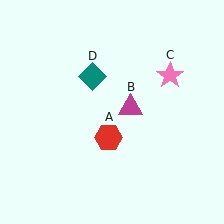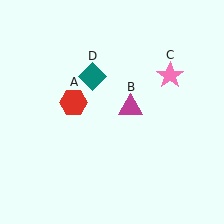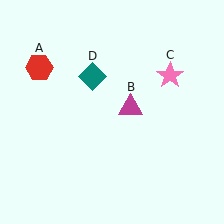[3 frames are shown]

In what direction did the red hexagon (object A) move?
The red hexagon (object A) moved up and to the left.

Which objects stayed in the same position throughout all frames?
Magenta triangle (object B) and pink star (object C) and teal diamond (object D) remained stationary.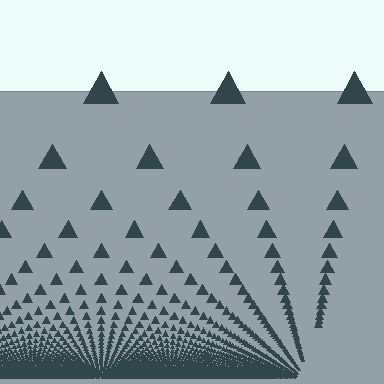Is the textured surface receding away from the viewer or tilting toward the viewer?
The surface appears to tilt toward the viewer. Texture elements get larger and sparser toward the top.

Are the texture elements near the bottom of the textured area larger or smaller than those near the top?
Smaller. The gradient is inverted — elements near the bottom are smaller and denser.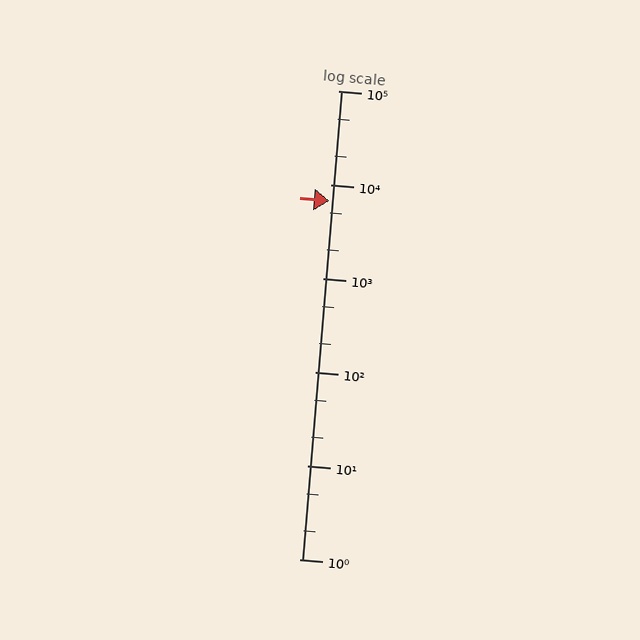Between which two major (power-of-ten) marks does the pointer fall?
The pointer is between 1000 and 10000.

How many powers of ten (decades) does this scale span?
The scale spans 5 decades, from 1 to 100000.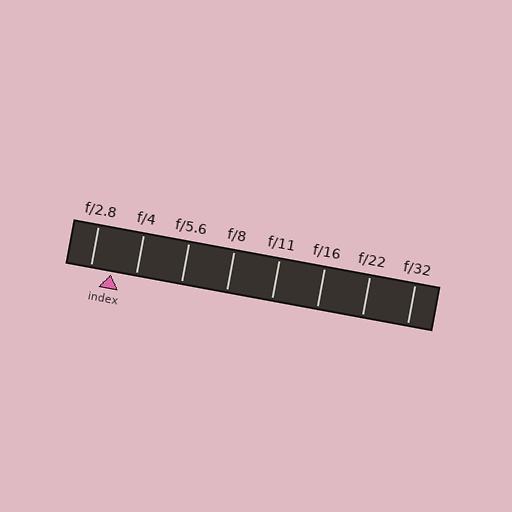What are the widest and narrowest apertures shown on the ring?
The widest aperture shown is f/2.8 and the narrowest is f/32.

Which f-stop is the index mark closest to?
The index mark is closest to f/2.8.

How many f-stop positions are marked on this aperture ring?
There are 8 f-stop positions marked.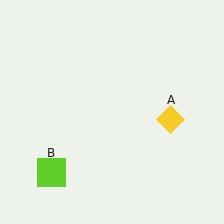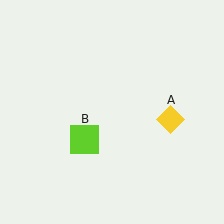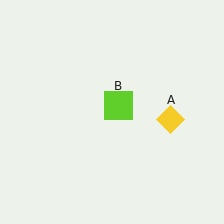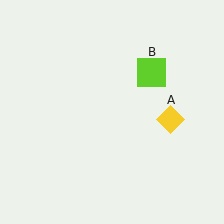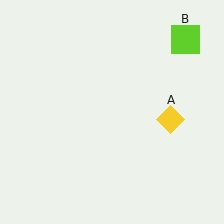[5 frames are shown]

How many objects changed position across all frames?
1 object changed position: lime square (object B).